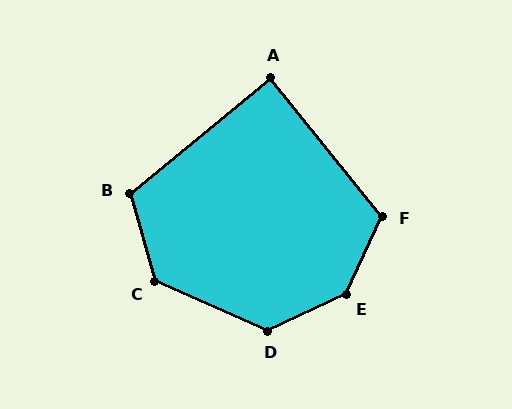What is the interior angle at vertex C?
Approximately 130 degrees (obtuse).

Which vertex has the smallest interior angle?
A, at approximately 90 degrees.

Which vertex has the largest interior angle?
E, at approximately 140 degrees.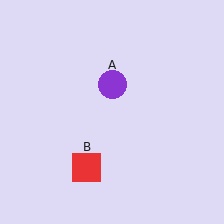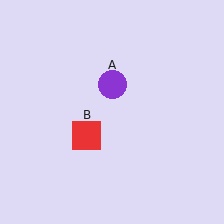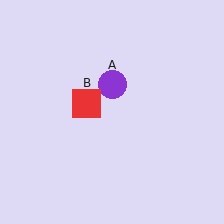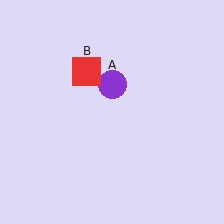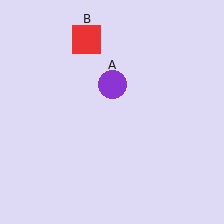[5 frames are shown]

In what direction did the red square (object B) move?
The red square (object B) moved up.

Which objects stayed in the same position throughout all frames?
Purple circle (object A) remained stationary.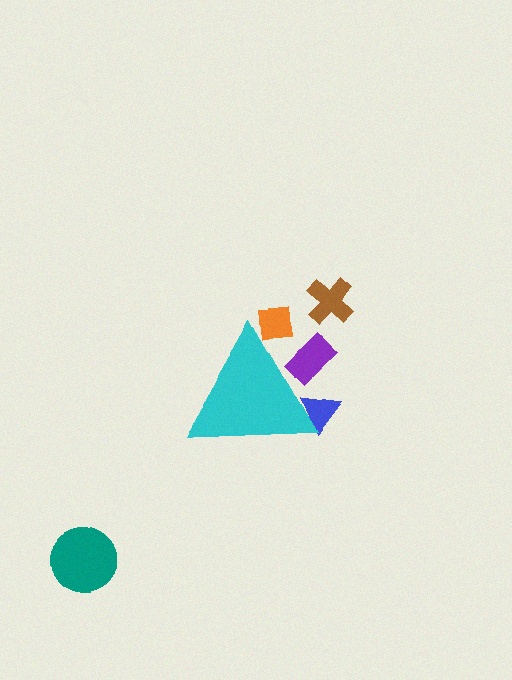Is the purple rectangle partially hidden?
Yes, the purple rectangle is partially hidden behind the cyan triangle.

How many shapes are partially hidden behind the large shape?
3 shapes are partially hidden.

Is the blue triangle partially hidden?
Yes, the blue triangle is partially hidden behind the cyan triangle.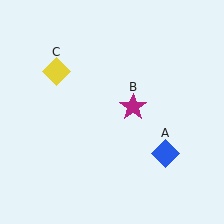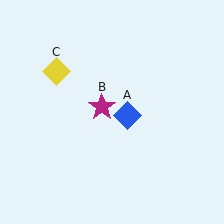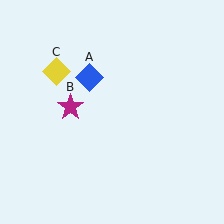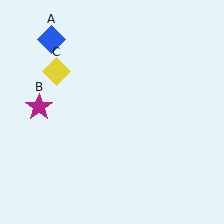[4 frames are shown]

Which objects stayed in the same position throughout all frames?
Yellow diamond (object C) remained stationary.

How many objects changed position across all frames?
2 objects changed position: blue diamond (object A), magenta star (object B).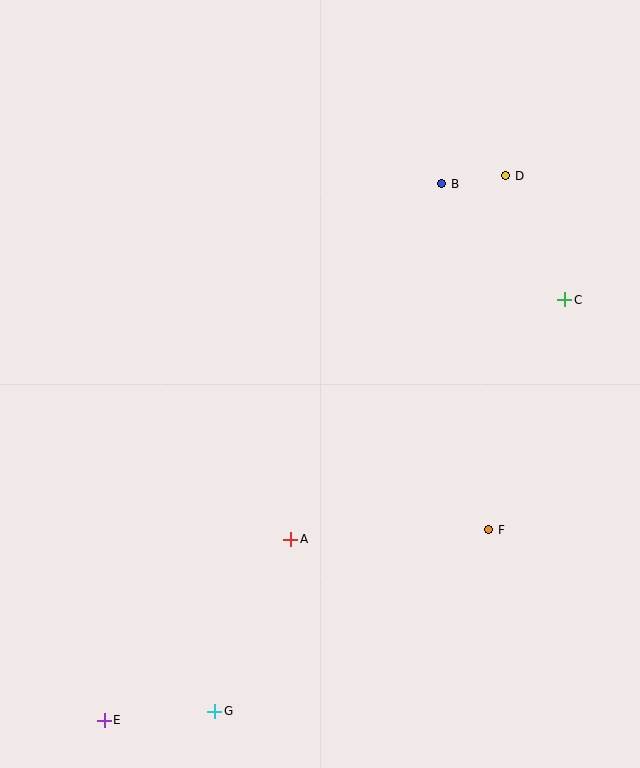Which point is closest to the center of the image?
Point A at (291, 539) is closest to the center.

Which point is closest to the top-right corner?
Point D is closest to the top-right corner.